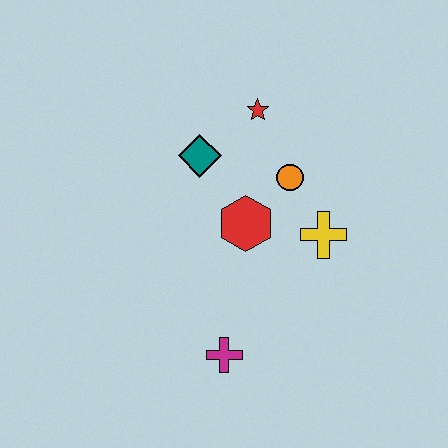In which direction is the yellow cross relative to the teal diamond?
The yellow cross is to the right of the teal diamond.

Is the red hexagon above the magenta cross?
Yes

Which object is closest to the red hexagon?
The orange circle is closest to the red hexagon.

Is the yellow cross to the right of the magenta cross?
Yes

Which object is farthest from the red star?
The magenta cross is farthest from the red star.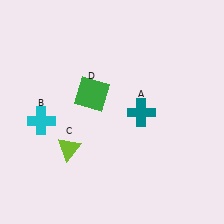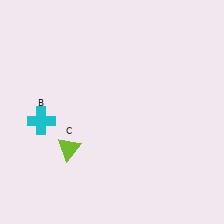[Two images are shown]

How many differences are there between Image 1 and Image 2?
There are 2 differences between the two images.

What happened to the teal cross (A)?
The teal cross (A) was removed in Image 2. It was in the bottom-right area of Image 1.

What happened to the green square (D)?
The green square (D) was removed in Image 2. It was in the top-left area of Image 1.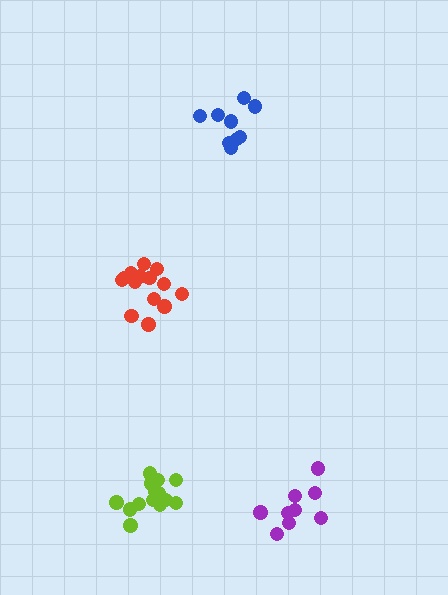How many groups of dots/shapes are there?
There are 4 groups.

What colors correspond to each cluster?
The clusters are colored: blue, lime, purple, red.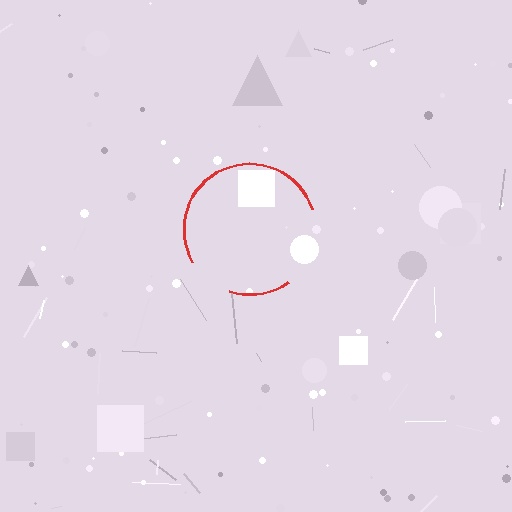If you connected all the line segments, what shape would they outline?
They would outline a circle.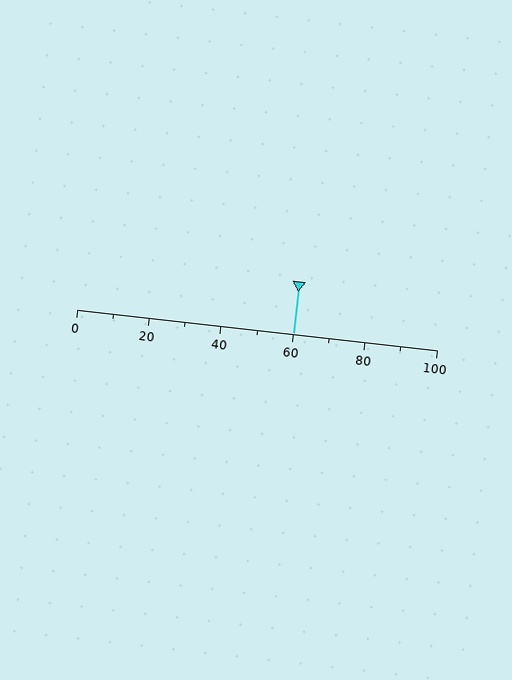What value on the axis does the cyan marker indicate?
The marker indicates approximately 60.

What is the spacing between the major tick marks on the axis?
The major ticks are spaced 20 apart.